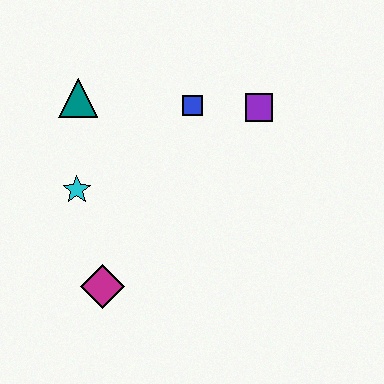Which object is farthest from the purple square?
The magenta diamond is farthest from the purple square.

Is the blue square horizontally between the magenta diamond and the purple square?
Yes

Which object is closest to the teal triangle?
The cyan star is closest to the teal triangle.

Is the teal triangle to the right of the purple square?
No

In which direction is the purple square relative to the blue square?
The purple square is to the right of the blue square.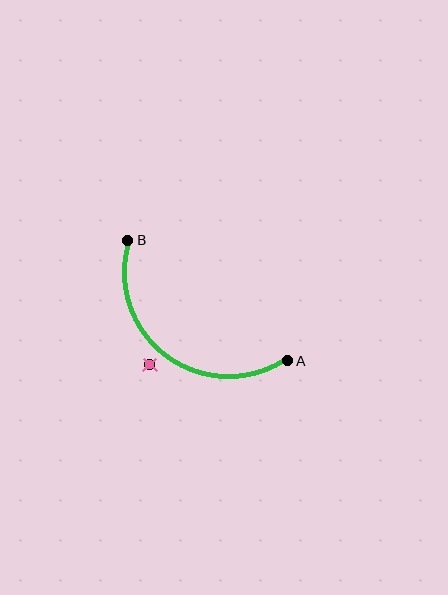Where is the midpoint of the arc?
The arc midpoint is the point on the curve farthest from the straight line joining A and B. It sits below and to the left of that line.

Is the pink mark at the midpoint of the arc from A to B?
No — the pink mark does not lie on the arc at all. It sits slightly outside the curve.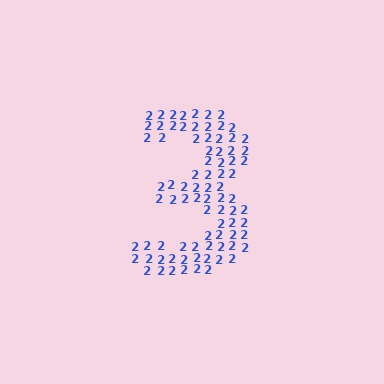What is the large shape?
The large shape is the digit 3.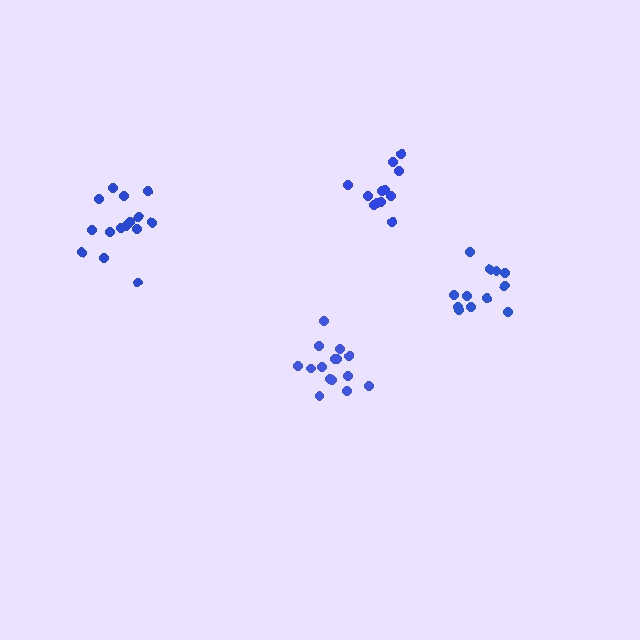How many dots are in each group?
Group 1: 15 dots, Group 2: 12 dots, Group 3: 12 dots, Group 4: 15 dots (54 total).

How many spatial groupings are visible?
There are 4 spatial groupings.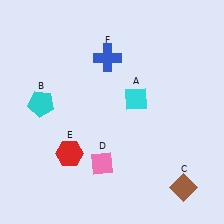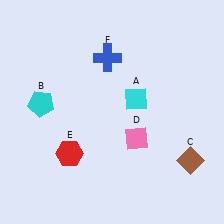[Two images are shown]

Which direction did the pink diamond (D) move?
The pink diamond (D) moved right.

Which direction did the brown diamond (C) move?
The brown diamond (C) moved up.